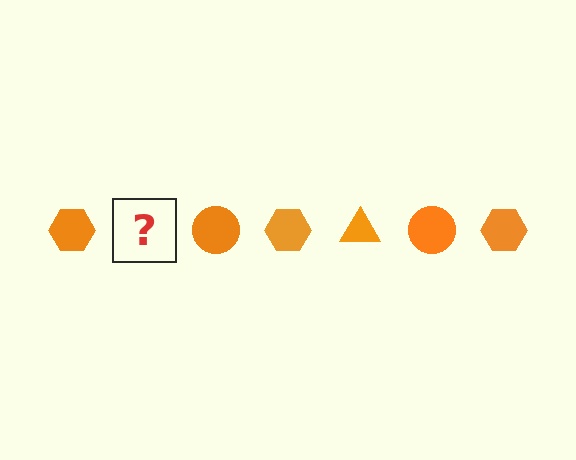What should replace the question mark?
The question mark should be replaced with an orange triangle.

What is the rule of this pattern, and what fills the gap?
The rule is that the pattern cycles through hexagon, triangle, circle shapes in orange. The gap should be filled with an orange triangle.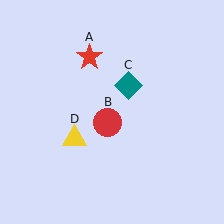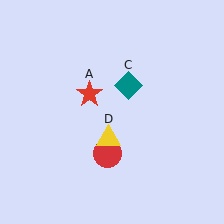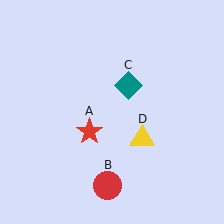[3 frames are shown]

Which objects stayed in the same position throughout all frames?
Teal diamond (object C) remained stationary.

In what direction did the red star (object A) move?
The red star (object A) moved down.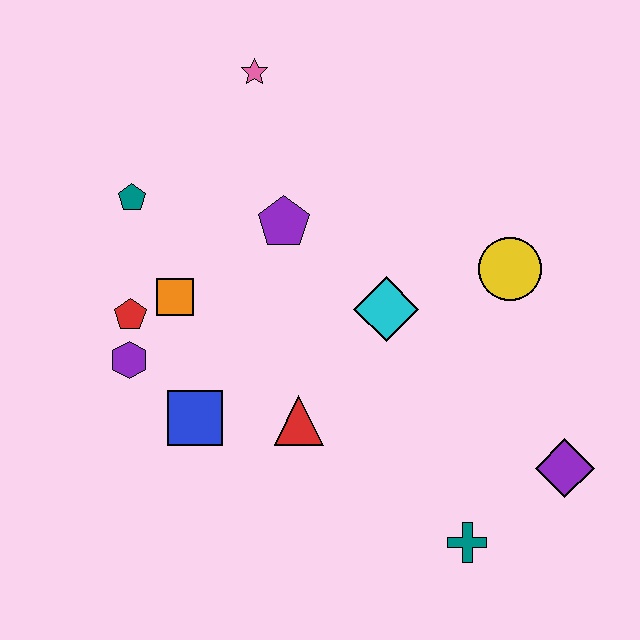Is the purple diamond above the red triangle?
No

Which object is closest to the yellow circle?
The cyan diamond is closest to the yellow circle.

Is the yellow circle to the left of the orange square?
No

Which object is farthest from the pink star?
The teal cross is farthest from the pink star.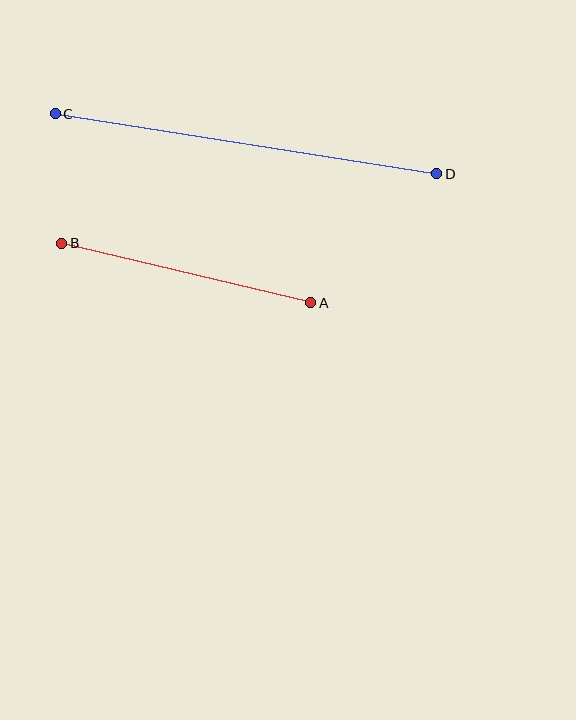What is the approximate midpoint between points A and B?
The midpoint is at approximately (186, 273) pixels.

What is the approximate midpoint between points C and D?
The midpoint is at approximately (246, 144) pixels.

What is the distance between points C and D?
The distance is approximately 386 pixels.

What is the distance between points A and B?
The distance is approximately 256 pixels.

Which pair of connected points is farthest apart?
Points C and D are farthest apart.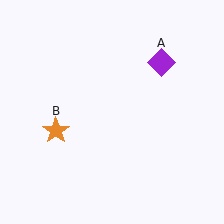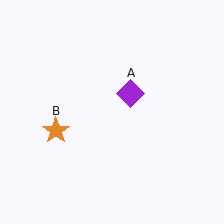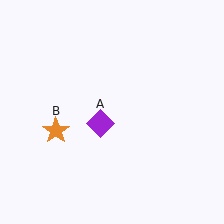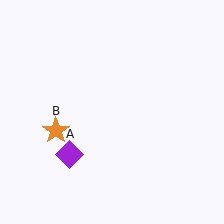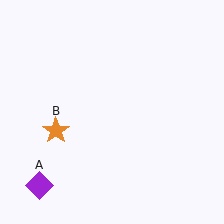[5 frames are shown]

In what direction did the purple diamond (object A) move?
The purple diamond (object A) moved down and to the left.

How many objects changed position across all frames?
1 object changed position: purple diamond (object A).